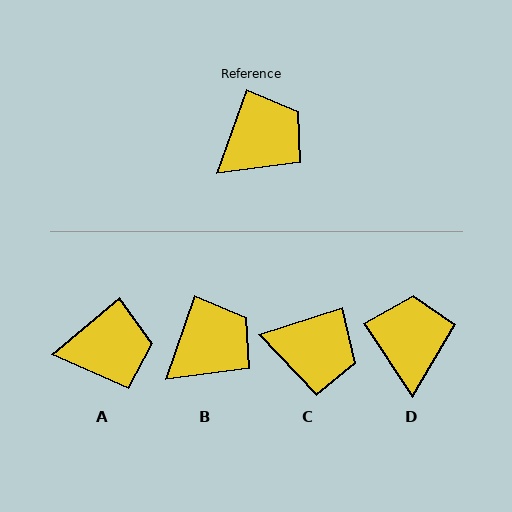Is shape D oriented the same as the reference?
No, it is off by about 53 degrees.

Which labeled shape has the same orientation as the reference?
B.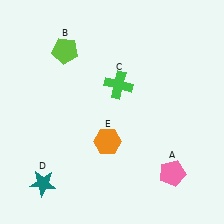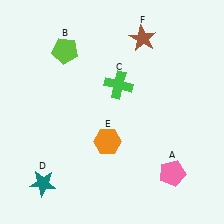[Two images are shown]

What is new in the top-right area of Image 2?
A brown star (F) was added in the top-right area of Image 2.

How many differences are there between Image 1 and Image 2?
There is 1 difference between the two images.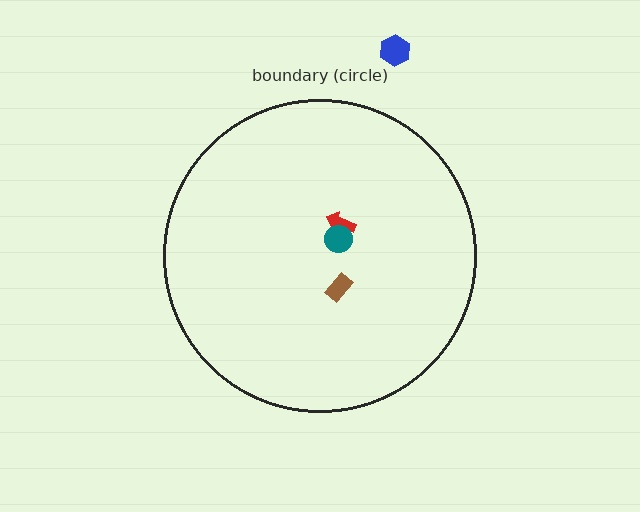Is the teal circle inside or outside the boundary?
Inside.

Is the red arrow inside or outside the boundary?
Inside.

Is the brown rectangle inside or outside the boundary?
Inside.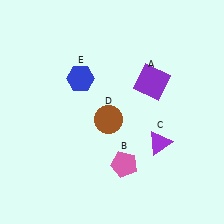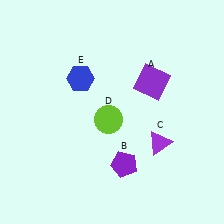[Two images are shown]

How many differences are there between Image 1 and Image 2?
There are 2 differences between the two images.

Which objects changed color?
B changed from pink to purple. D changed from brown to lime.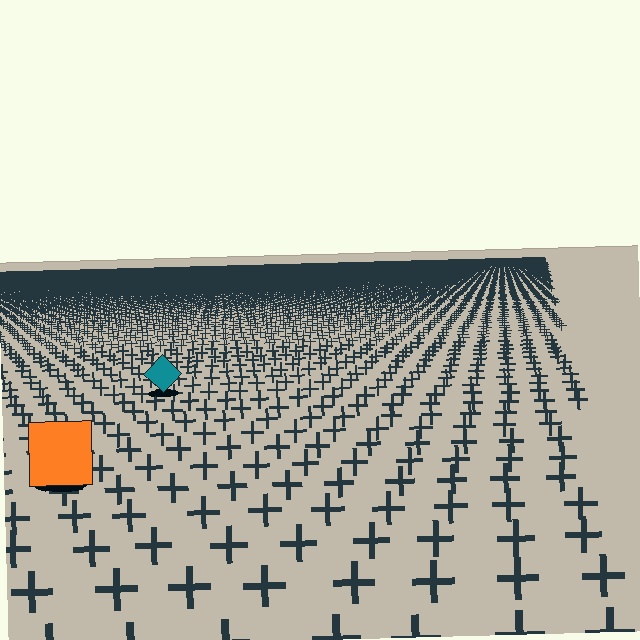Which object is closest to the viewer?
The orange square is closest. The texture marks near it are larger and more spread out.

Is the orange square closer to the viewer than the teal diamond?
Yes. The orange square is closer — you can tell from the texture gradient: the ground texture is coarser near it.